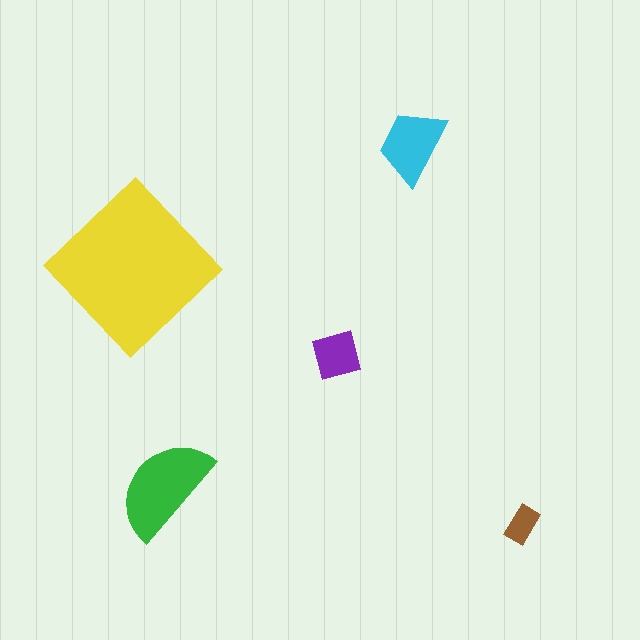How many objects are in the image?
There are 5 objects in the image.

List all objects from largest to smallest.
The yellow diamond, the green semicircle, the cyan trapezoid, the purple diamond, the brown rectangle.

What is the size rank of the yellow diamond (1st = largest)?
1st.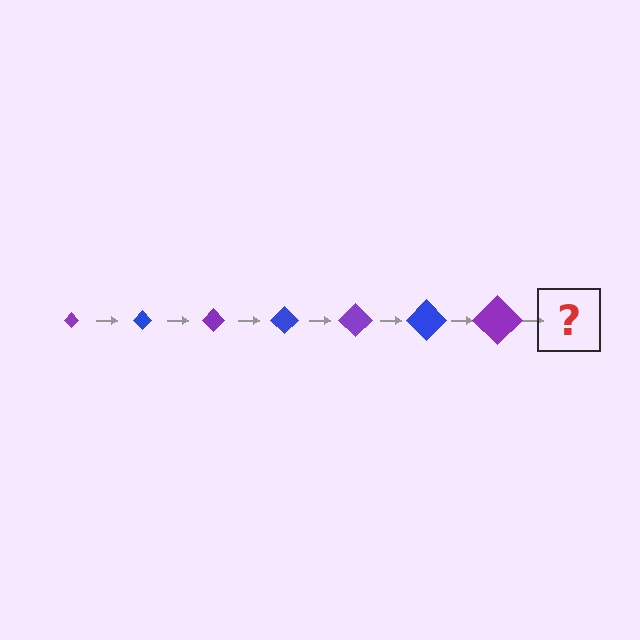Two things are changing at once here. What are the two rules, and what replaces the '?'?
The two rules are that the diamond grows larger each step and the color cycles through purple and blue. The '?' should be a blue diamond, larger than the previous one.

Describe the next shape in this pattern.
It should be a blue diamond, larger than the previous one.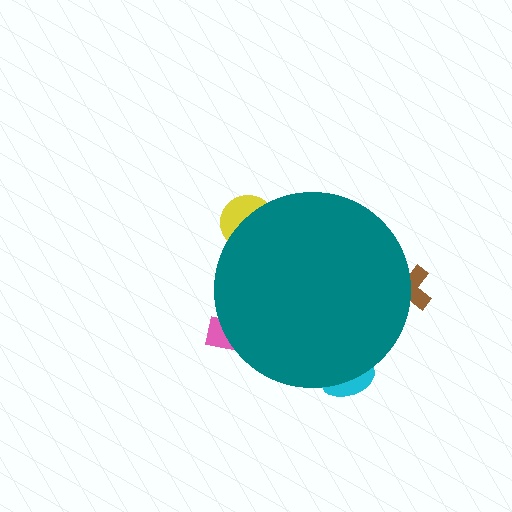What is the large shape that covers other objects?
A teal circle.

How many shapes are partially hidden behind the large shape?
4 shapes are partially hidden.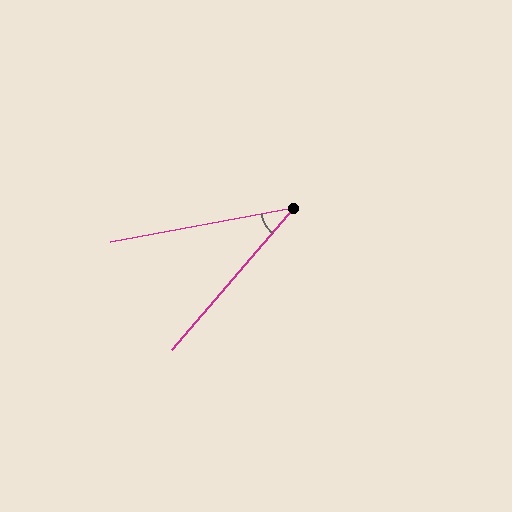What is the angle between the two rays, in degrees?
Approximately 39 degrees.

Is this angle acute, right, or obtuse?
It is acute.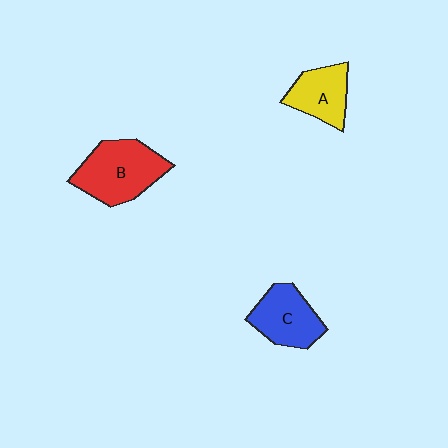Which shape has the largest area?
Shape B (red).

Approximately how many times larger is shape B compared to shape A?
Approximately 1.5 times.